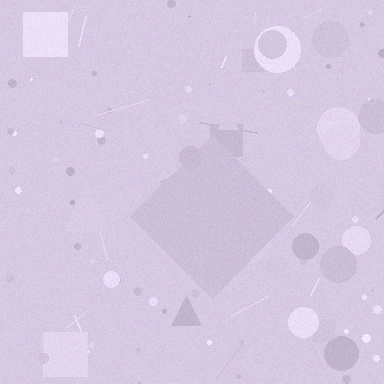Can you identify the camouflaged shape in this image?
The camouflaged shape is a diamond.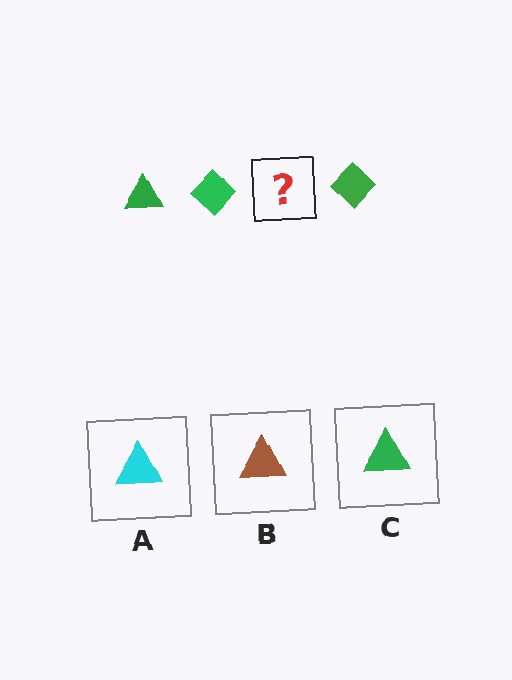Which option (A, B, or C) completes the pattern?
C.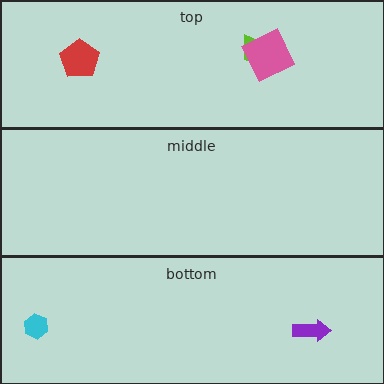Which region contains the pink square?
The top region.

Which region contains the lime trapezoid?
The top region.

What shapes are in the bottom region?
The purple arrow, the cyan hexagon.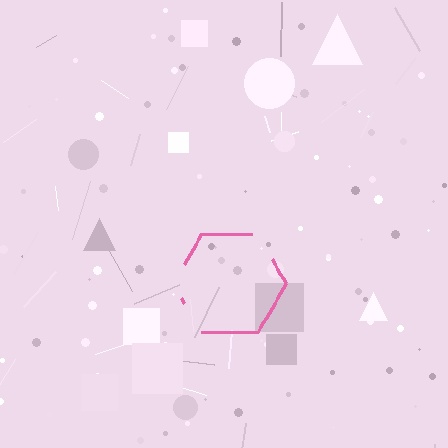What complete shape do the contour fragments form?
The contour fragments form a hexagon.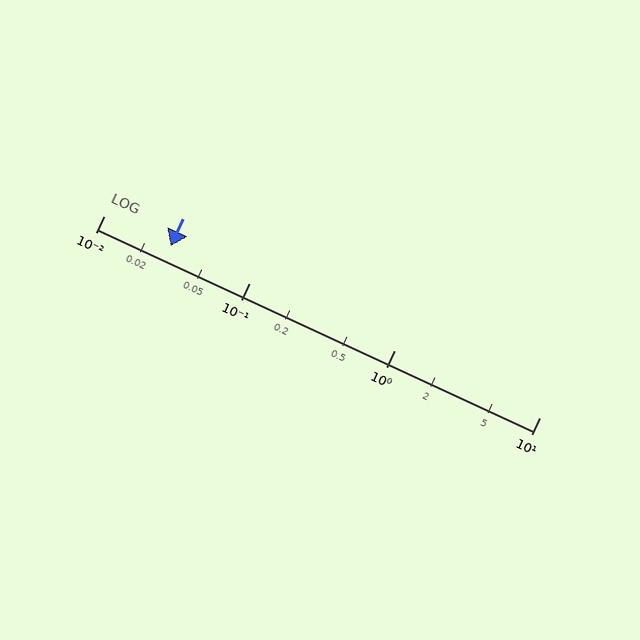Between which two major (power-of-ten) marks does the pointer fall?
The pointer is between 0.01 and 0.1.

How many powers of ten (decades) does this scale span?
The scale spans 3 decades, from 0.01 to 10.